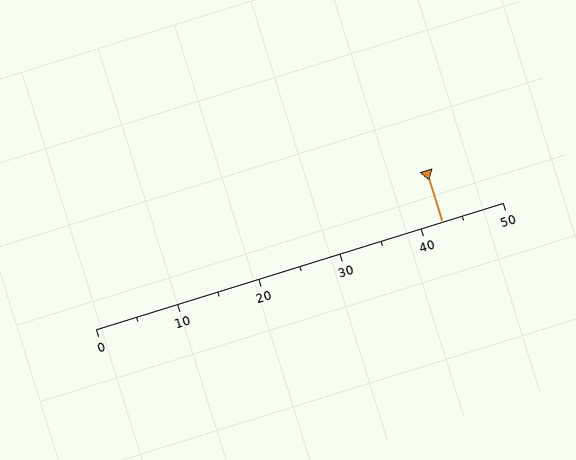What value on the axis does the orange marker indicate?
The marker indicates approximately 42.5.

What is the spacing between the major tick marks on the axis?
The major ticks are spaced 10 apart.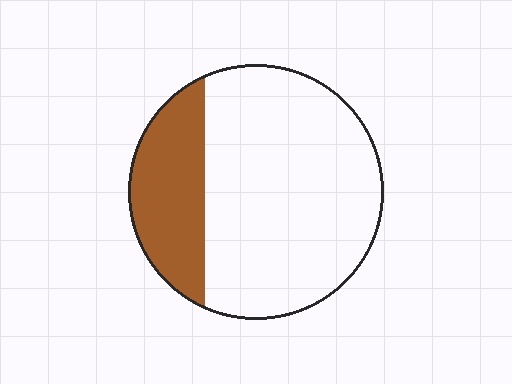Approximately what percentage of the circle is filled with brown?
Approximately 25%.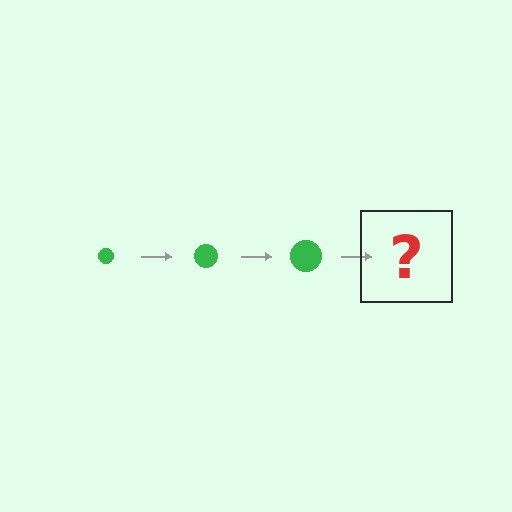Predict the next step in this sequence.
The next step is a green circle, larger than the previous one.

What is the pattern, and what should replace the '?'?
The pattern is that the circle gets progressively larger each step. The '?' should be a green circle, larger than the previous one.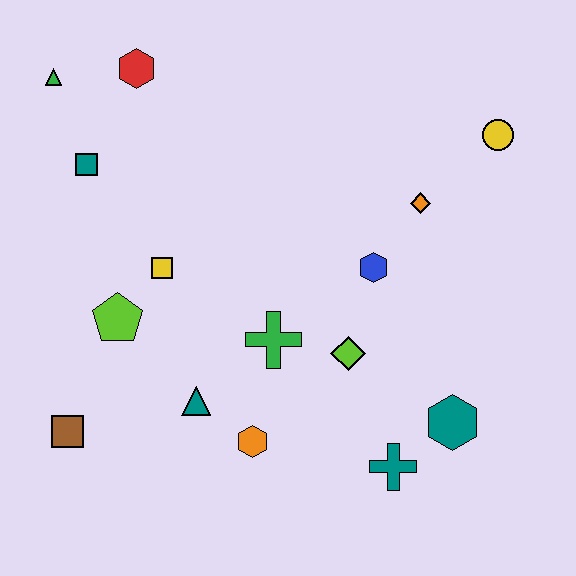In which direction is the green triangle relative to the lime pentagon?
The green triangle is above the lime pentagon.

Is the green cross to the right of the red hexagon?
Yes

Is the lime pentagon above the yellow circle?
No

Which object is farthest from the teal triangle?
The yellow circle is farthest from the teal triangle.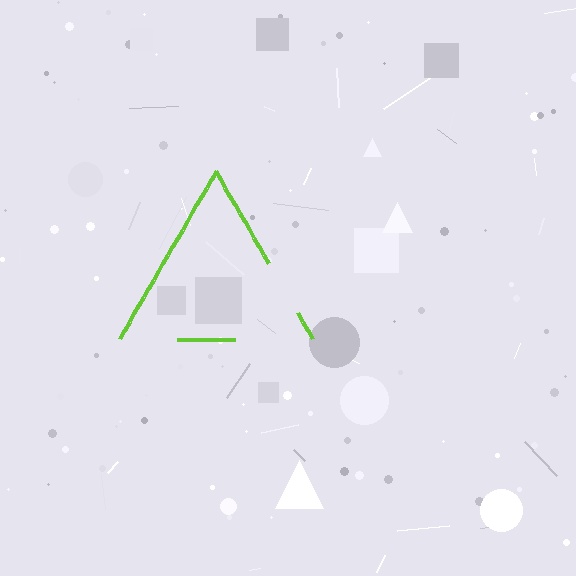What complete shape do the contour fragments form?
The contour fragments form a triangle.